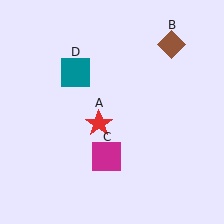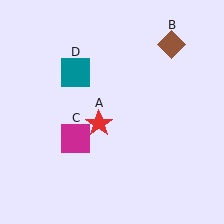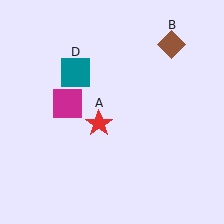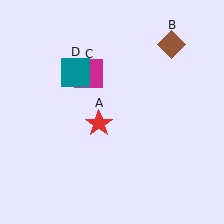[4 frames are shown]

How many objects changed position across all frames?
1 object changed position: magenta square (object C).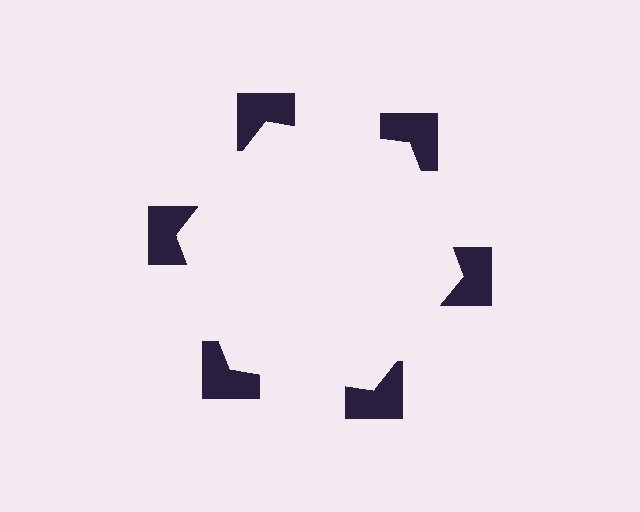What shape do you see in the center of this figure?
An illusory hexagon — its edges are inferred from the aligned wedge cuts in the notched squares, not physically drawn.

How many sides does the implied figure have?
6 sides.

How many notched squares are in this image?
There are 6 — one at each vertex of the illusory hexagon.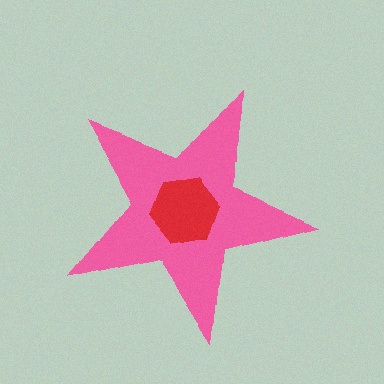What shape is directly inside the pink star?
The red hexagon.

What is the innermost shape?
The red hexagon.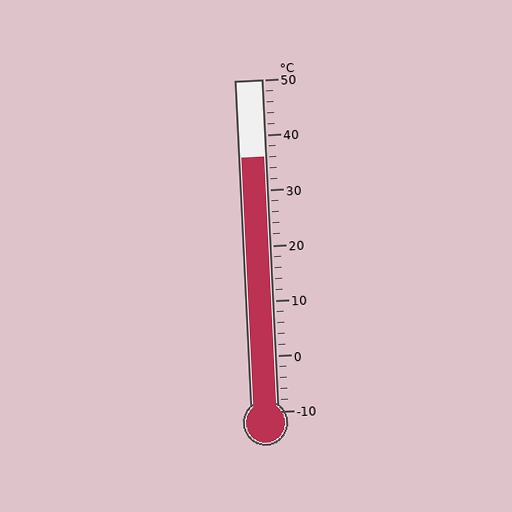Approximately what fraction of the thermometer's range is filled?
The thermometer is filled to approximately 75% of its range.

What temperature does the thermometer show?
The thermometer shows approximately 36°C.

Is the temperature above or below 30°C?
The temperature is above 30°C.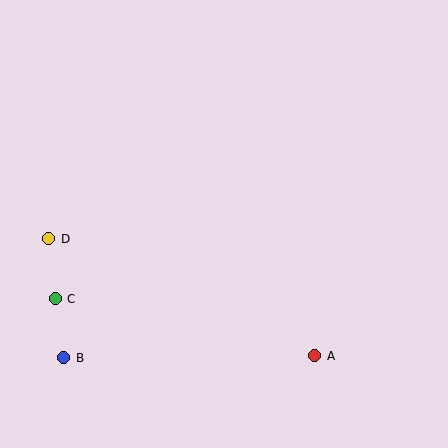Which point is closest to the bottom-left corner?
Point B is closest to the bottom-left corner.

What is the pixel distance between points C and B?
The distance between C and B is 60 pixels.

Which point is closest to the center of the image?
Point A at (315, 356) is closest to the center.